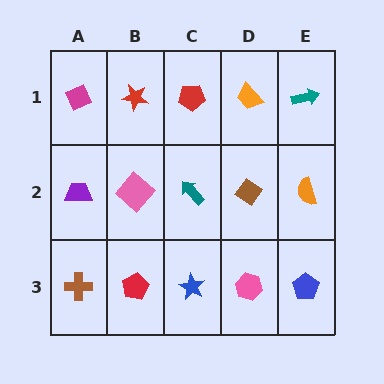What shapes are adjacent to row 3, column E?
An orange semicircle (row 2, column E), a pink hexagon (row 3, column D).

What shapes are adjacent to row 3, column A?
A purple trapezoid (row 2, column A), a red pentagon (row 3, column B).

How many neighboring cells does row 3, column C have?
3.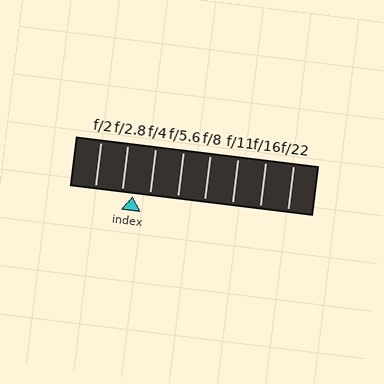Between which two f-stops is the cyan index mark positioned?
The index mark is between f/2.8 and f/4.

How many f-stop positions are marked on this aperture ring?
There are 8 f-stop positions marked.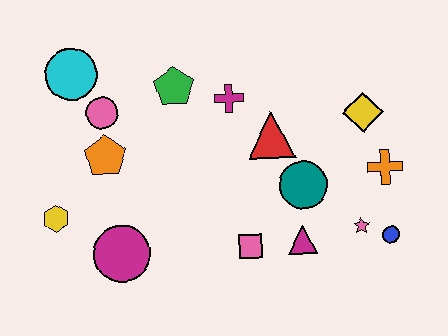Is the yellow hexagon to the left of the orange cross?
Yes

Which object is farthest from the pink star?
The cyan circle is farthest from the pink star.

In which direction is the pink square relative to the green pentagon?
The pink square is below the green pentagon.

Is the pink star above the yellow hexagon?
No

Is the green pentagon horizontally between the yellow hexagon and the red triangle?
Yes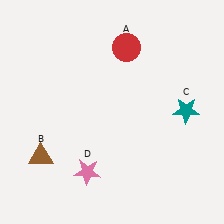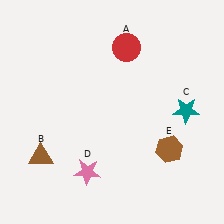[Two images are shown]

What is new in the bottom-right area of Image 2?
A brown hexagon (E) was added in the bottom-right area of Image 2.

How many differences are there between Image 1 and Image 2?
There is 1 difference between the two images.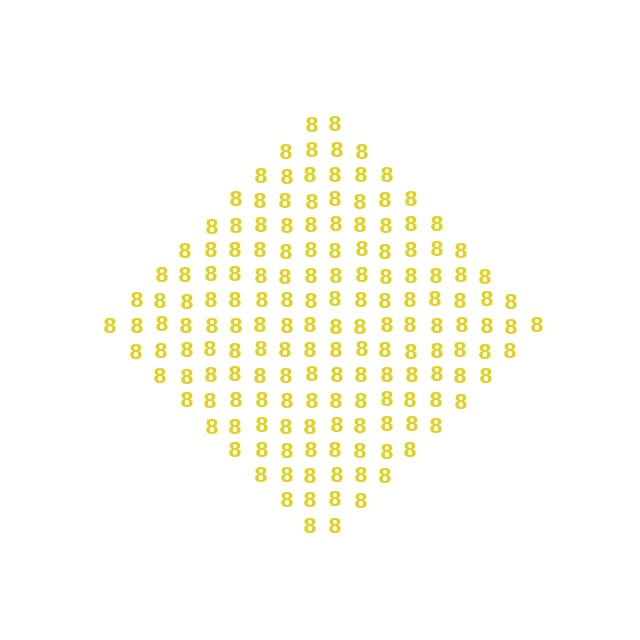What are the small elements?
The small elements are digit 8's.